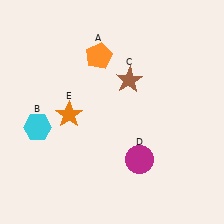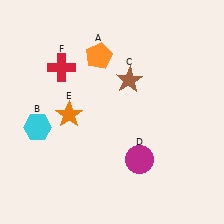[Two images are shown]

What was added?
A red cross (F) was added in Image 2.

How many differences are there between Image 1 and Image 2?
There is 1 difference between the two images.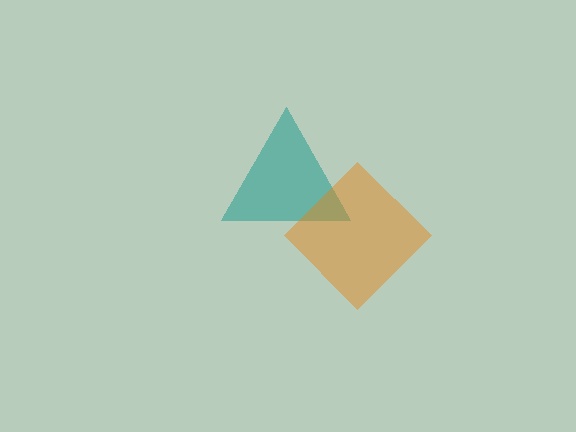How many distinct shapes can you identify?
There are 2 distinct shapes: a teal triangle, an orange diamond.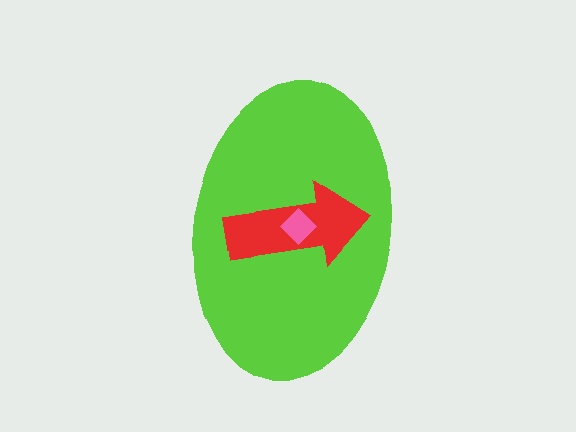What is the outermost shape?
The lime ellipse.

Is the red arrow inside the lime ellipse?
Yes.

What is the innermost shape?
The pink diamond.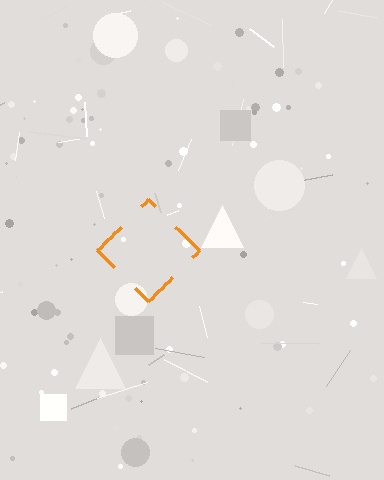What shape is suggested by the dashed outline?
The dashed outline suggests a diamond.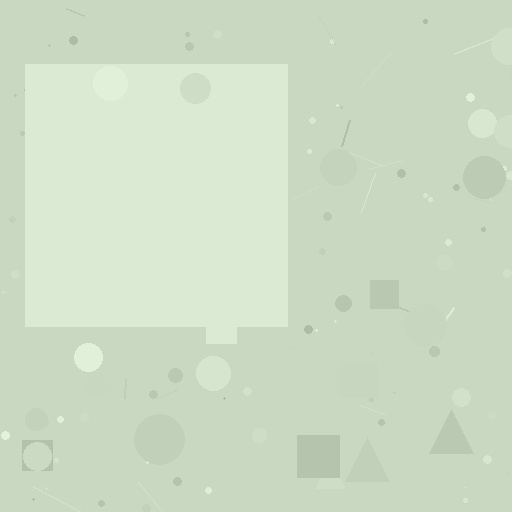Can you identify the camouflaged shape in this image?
The camouflaged shape is a square.